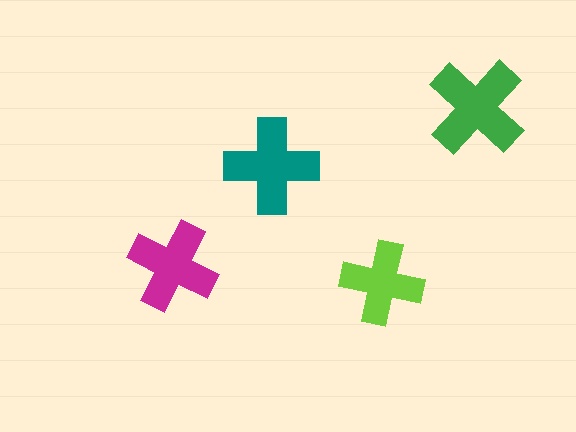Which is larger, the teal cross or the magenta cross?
The teal one.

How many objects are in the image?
There are 4 objects in the image.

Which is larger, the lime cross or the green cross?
The green one.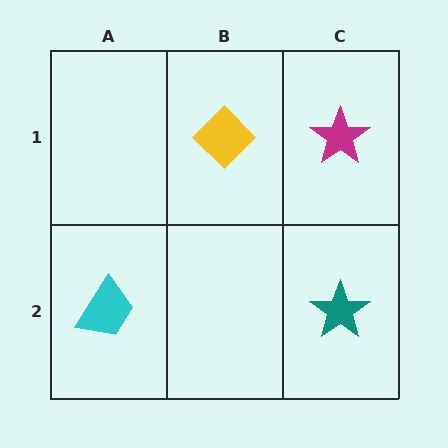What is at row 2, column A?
A cyan trapezoid.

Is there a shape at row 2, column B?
No, that cell is empty.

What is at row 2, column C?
A teal star.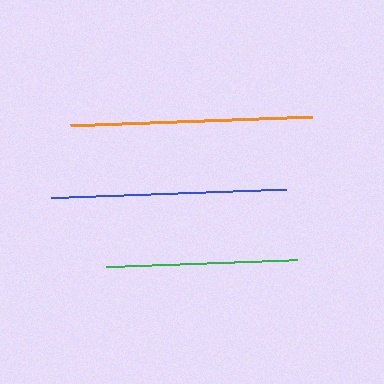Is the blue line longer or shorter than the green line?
The blue line is longer than the green line.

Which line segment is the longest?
The orange line is the longest at approximately 243 pixels.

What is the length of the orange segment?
The orange segment is approximately 243 pixels long.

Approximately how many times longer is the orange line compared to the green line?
The orange line is approximately 1.3 times the length of the green line.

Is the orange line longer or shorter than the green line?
The orange line is longer than the green line.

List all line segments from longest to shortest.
From longest to shortest: orange, blue, green.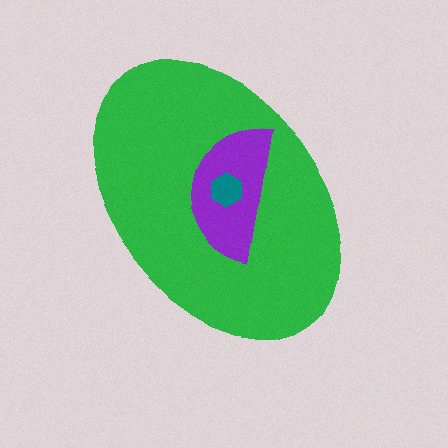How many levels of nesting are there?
3.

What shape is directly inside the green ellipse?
The purple semicircle.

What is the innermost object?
The teal hexagon.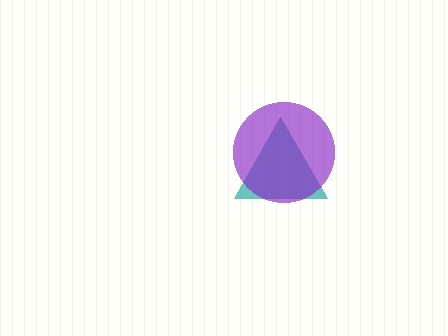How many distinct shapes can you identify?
There are 2 distinct shapes: a teal triangle, a purple circle.